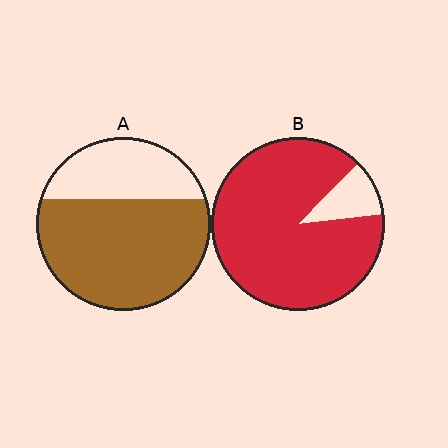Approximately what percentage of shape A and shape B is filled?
A is approximately 70% and B is approximately 90%.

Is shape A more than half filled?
Yes.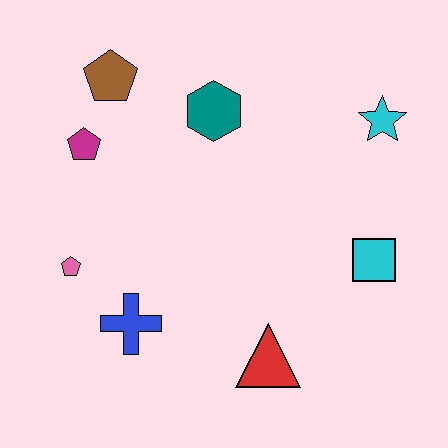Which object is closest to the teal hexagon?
The brown pentagon is closest to the teal hexagon.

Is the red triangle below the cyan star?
Yes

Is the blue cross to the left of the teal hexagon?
Yes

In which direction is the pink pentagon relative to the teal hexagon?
The pink pentagon is below the teal hexagon.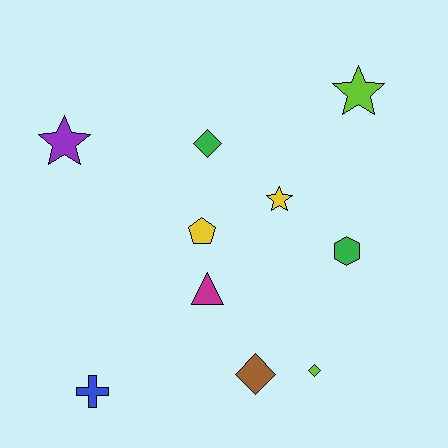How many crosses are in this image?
There is 1 cross.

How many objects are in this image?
There are 10 objects.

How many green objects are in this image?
There are 2 green objects.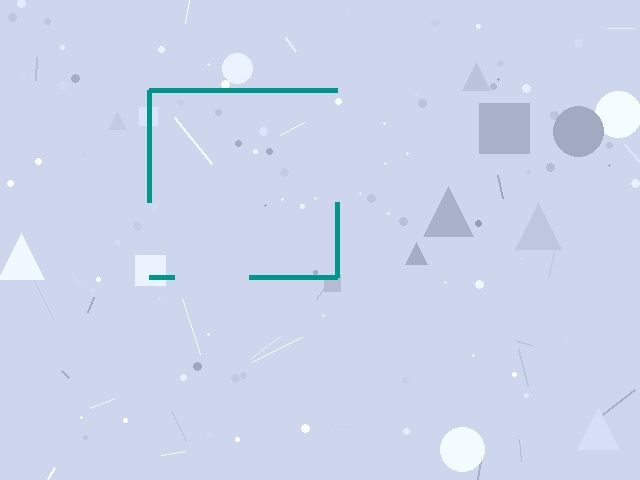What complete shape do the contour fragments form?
The contour fragments form a square.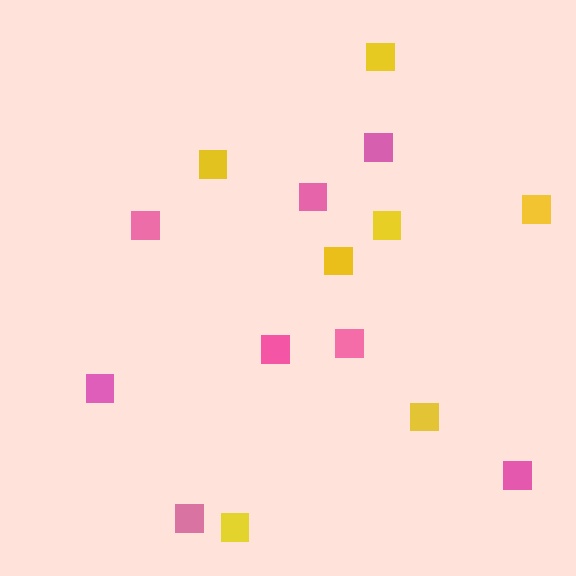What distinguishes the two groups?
There are 2 groups: one group of pink squares (8) and one group of yellow squares (7).